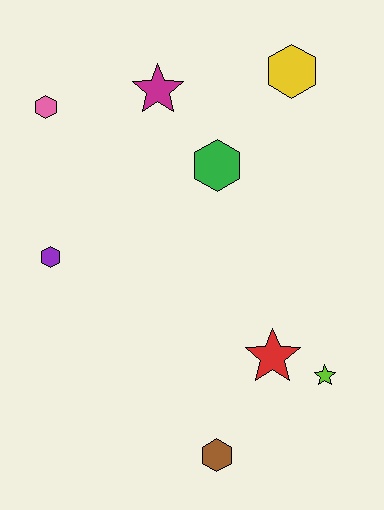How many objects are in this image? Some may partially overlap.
There are 8 objects.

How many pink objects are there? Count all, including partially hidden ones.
There is 1 pink object.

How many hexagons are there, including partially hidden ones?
There are 5 hexagons.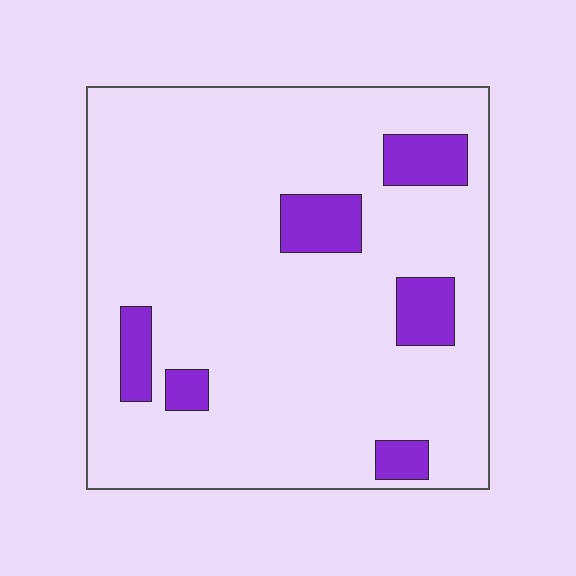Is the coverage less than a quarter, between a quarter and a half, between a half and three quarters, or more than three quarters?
Less than a quarter.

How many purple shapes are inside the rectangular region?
6.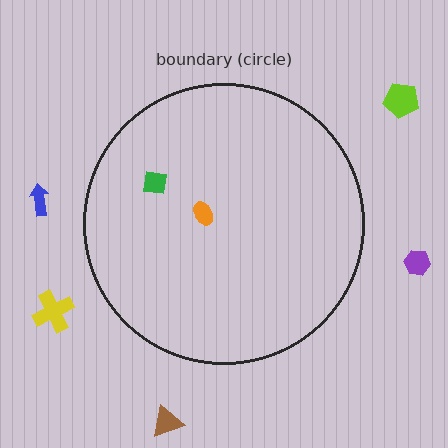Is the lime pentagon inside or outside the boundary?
Outside.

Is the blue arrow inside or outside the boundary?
Outside.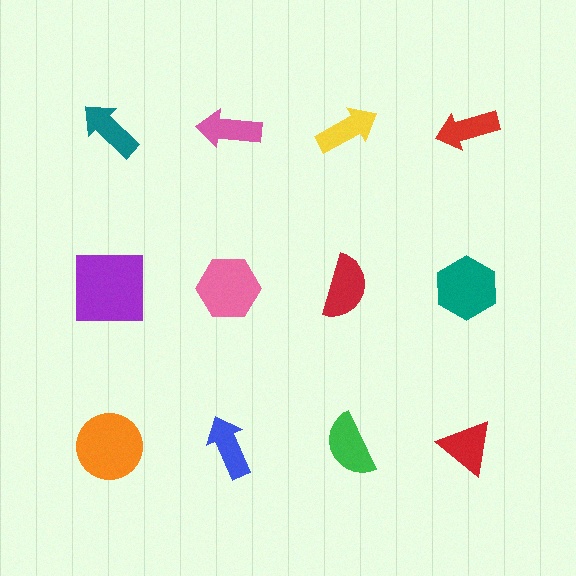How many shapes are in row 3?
4 shapes.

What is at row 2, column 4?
A teal hexagon.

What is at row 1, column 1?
A teal arrow.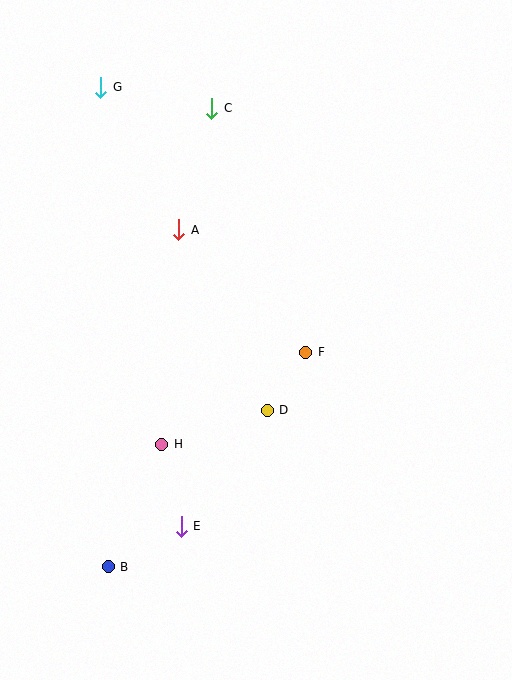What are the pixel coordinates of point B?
Point B is at (108, 567).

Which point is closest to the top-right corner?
Point C is closest to the top-right corner.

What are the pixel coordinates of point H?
Point H is at (162, 444).